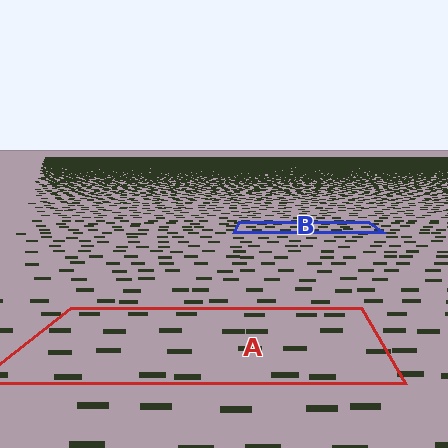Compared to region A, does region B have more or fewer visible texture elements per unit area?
Region B has more texture elements per unit area — they are packed more densely because it is farther away.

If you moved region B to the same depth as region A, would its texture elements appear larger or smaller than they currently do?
They would appear larger. At a closer depth, the same texture elements are projected at a bigger on-screen size.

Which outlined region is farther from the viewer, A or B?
Region B is farther from the viewer — the texture elements inside it appear smaller and more densely packed.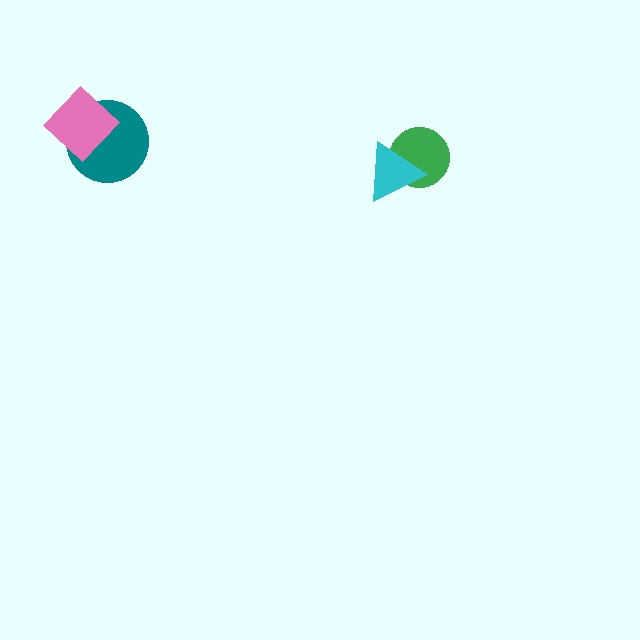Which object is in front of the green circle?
The cyan triangle is in front of the green circle.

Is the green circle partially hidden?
Yes, it is partially covered by another shape.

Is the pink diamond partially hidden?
No, no other shape covers it.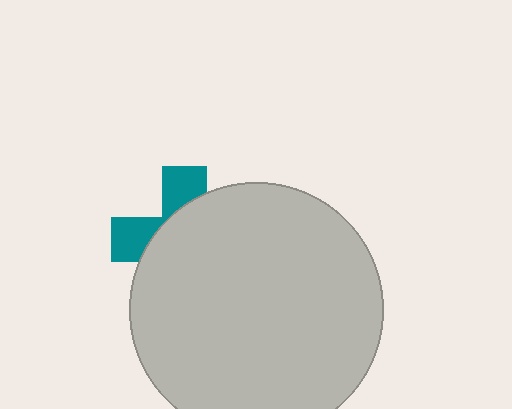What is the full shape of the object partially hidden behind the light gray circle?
The partially hidden object is a teal cross.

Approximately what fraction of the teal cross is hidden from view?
Roughly 68% of the teal cross is hidden behind the light gray circle.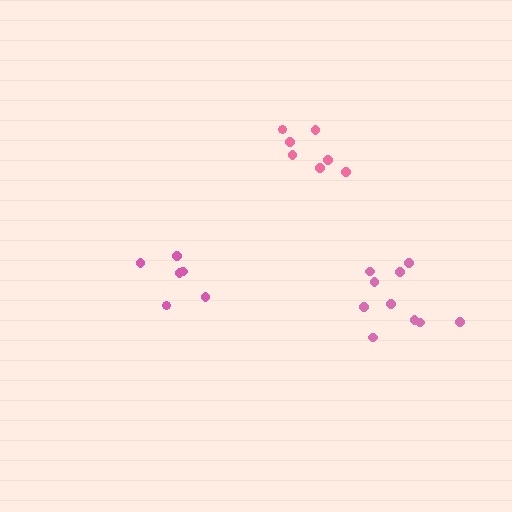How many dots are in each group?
Group 1: 6 dots, Group 2: 7 dots, Group 3: 10 dots (23 total).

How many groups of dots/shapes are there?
There are 3 groups.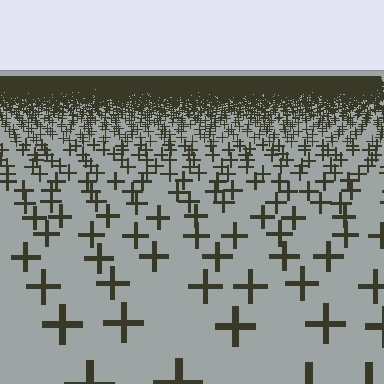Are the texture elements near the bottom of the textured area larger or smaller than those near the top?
Larger. Near the bottom, elements are closer to the viewer and appear at a bigger on-screen size.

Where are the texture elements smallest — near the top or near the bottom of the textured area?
Near the top.